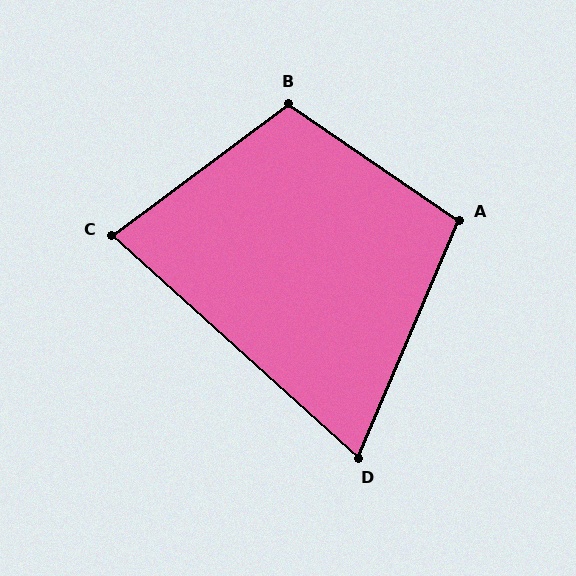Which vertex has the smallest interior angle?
D, at approximately 71 degrees.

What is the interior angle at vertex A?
Approximately 101 degrees (obtuse).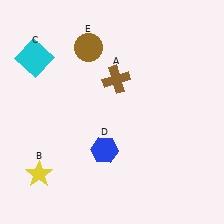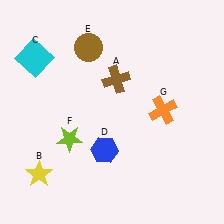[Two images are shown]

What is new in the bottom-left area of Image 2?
A lime star (F) was added in the bottom-left area of Image 2.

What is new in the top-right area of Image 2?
An orange cross (G) was added in the top-right area of Image 2.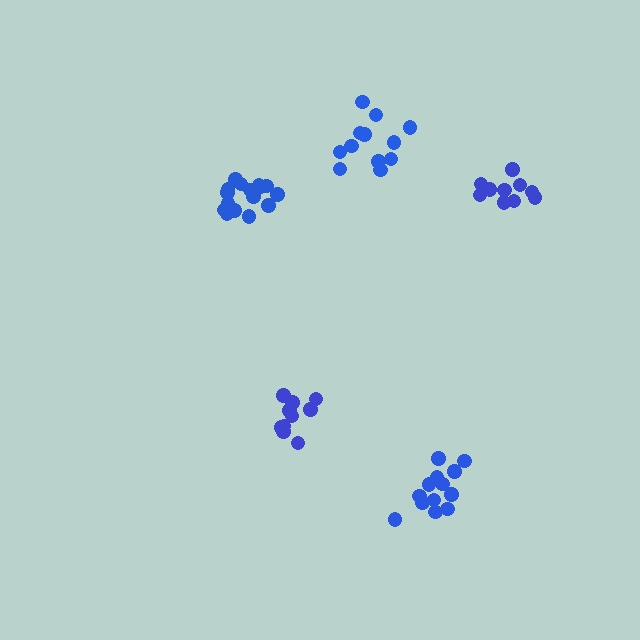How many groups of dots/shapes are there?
There are 5 groups.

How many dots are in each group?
Group 1: 12 dots, Group 2: 13 dots, Group 3: 16 dots, Group 4: 10 dots, Group 5: 10 dots (61 total).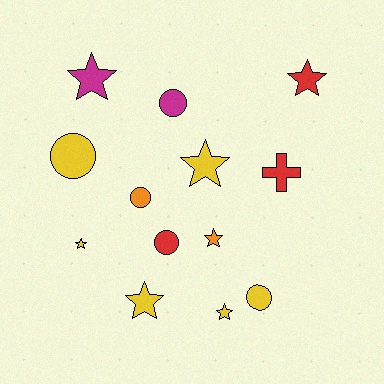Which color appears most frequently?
Yellow, with 6 objects.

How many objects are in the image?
There are 13 objects.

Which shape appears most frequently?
Star, with 7 objects.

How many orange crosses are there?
There are no orange crosses.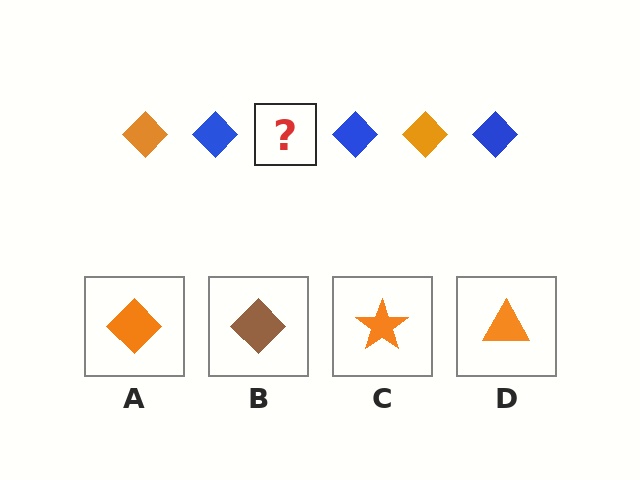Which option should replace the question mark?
Option A.